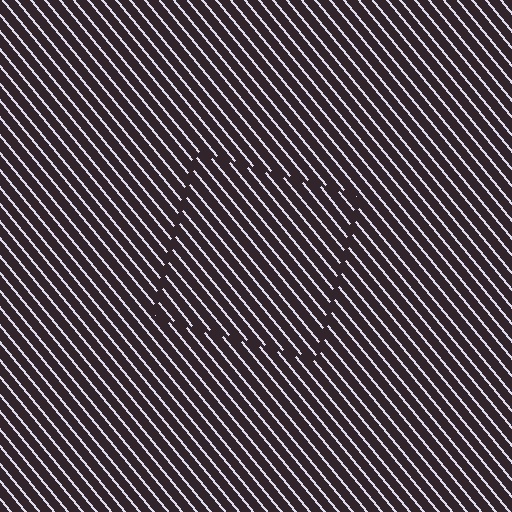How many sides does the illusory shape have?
4 sides — the line-ends trace a square.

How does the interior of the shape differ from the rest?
The interior of the shape contains the same grating, shifted by half a period — the contour is defined by the phase discontinuity where line-ends from the inner and outer gratings abut.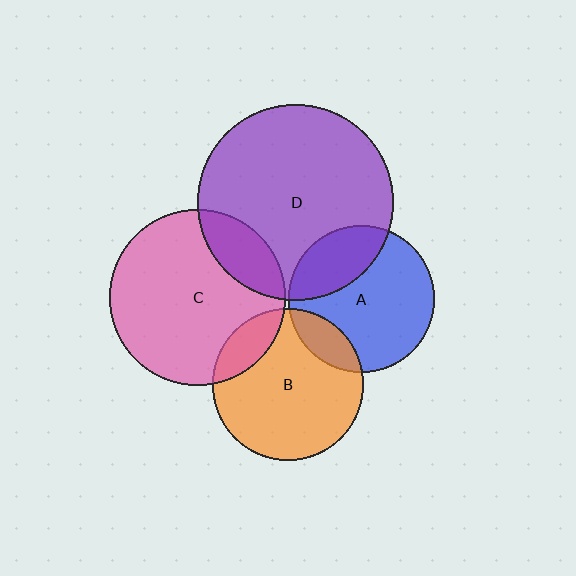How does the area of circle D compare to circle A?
Approximately 1.8 times.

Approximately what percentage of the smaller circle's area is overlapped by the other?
Approximately 20%.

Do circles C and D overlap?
Yes.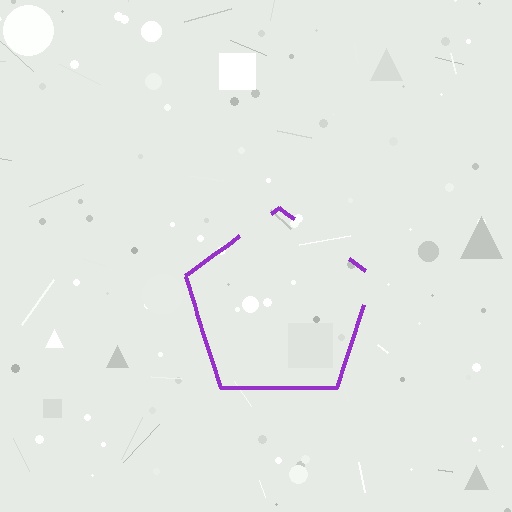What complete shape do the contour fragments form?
The contour fragments form a pentagon.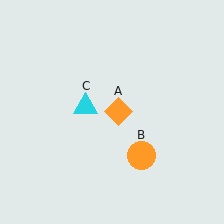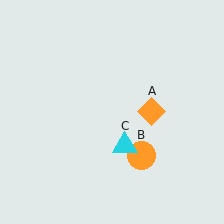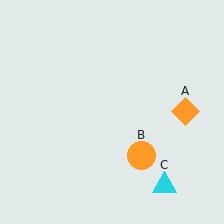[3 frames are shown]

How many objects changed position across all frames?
2 objects changed position: orange diamond (object A), cyan triangle (object C).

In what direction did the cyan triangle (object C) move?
The cyan triangle (object C) moved down and to the right.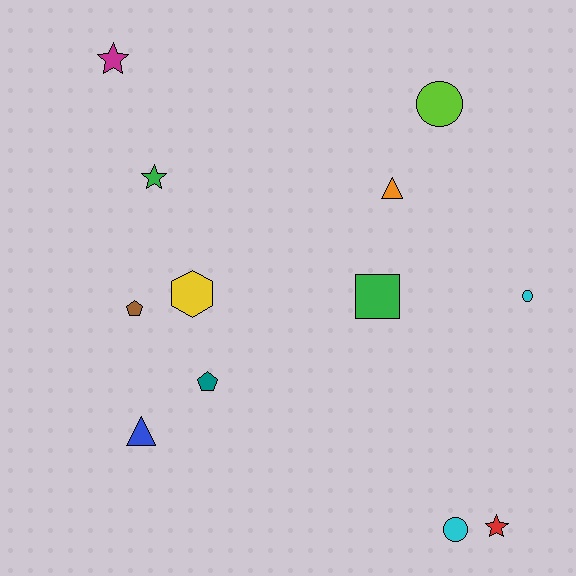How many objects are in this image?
There are 12 objects.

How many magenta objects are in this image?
There is 1 magenta object.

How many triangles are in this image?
There are 2 triangles.